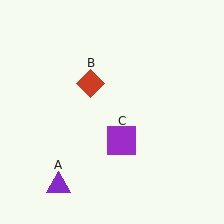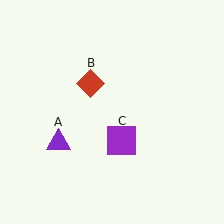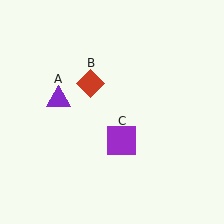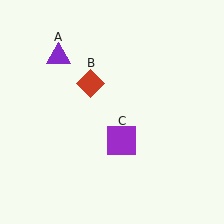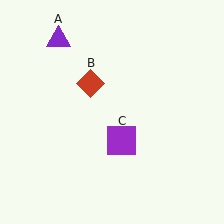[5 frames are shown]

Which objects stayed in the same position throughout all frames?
Red diamond (object B) and purple square (object C) remained stationary.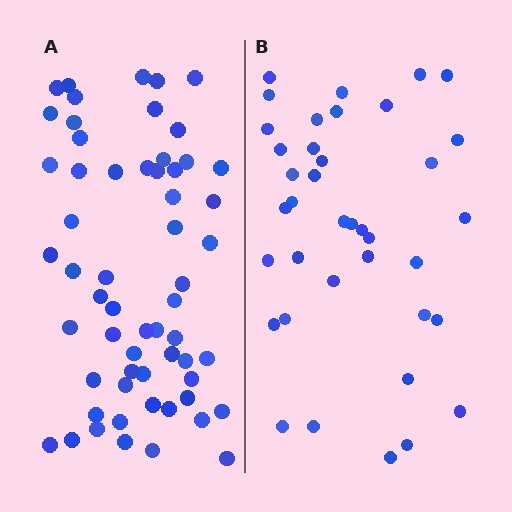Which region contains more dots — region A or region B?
Region A (the left region) has more dots.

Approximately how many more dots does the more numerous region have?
Region A has approximately 20 more dots than region B.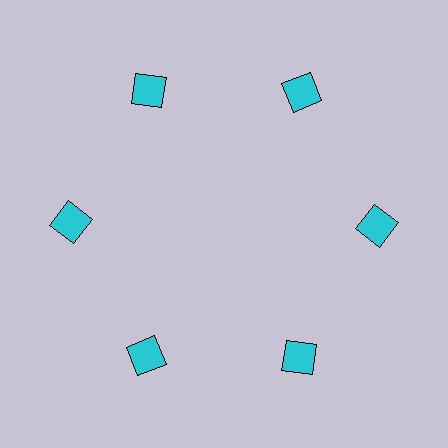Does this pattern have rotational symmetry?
Yes, this pattern has 6-fold rotational symmetry. It looks the same after rotating 60 degrees around the center.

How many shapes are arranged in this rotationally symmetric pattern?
There are 6 shapes, arranged in 6 groups of 1.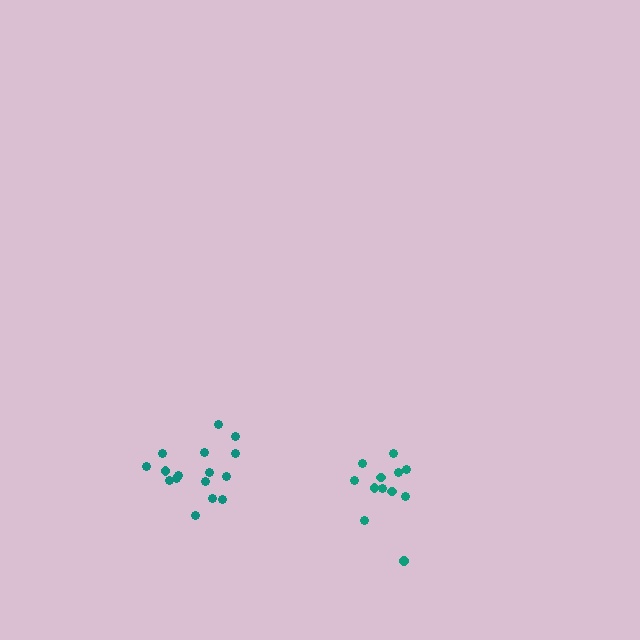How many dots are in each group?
Group 1: 16 dots, Group 2: 12 dots (28 total).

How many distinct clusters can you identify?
There are 2 distinct clusters.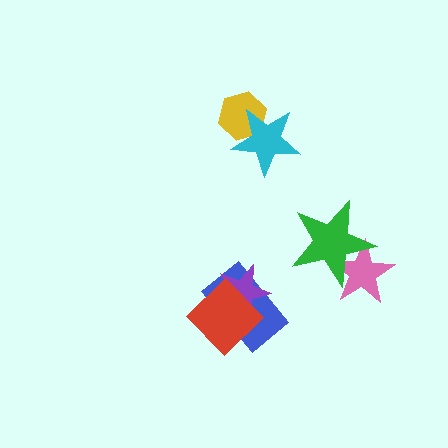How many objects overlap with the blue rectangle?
2 objects overlap with the blue rectangle.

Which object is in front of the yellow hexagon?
The cyan star is in front of the yellow hexagon.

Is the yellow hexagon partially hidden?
Yes, it is partially covered by another shape.